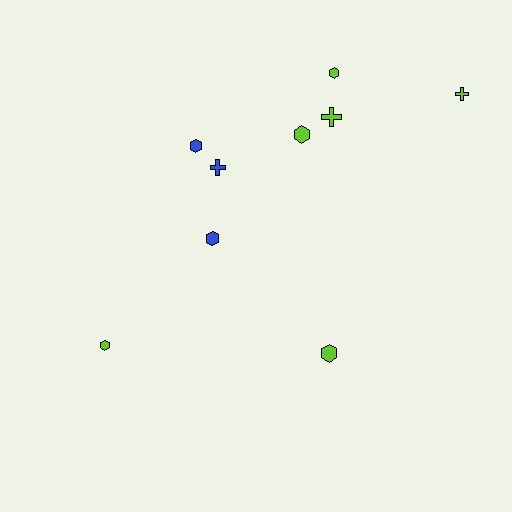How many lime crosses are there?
There are 2 lime crosses.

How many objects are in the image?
There are 9 objects.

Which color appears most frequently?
Lime, with 6 objects.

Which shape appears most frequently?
Hexagon, with 6 objects.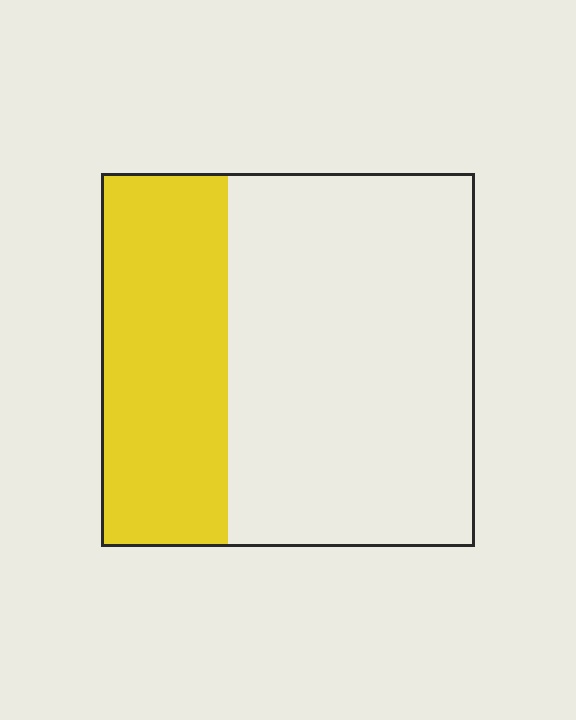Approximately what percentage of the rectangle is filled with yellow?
Approximately 35%.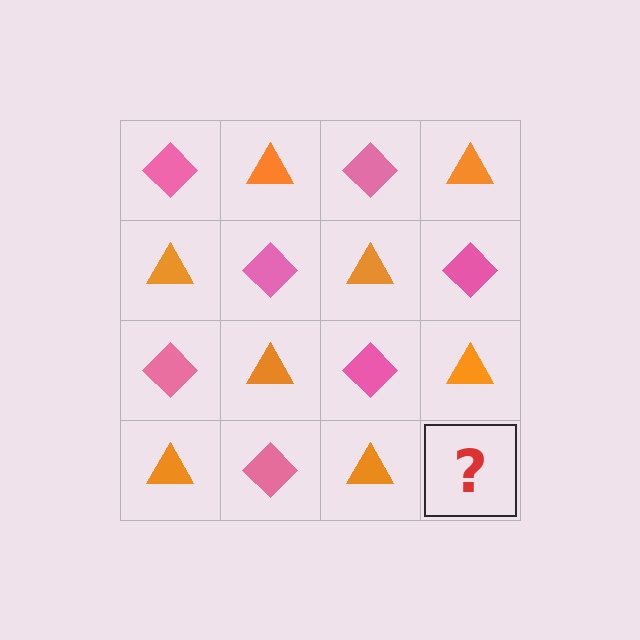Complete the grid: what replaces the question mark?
The question mark should be replaced with a pink diamond.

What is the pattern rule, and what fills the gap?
The rule is that it alternates pink diamond and orange triangle in a checkerboard pattern. The gap should be filled with a pink diamond.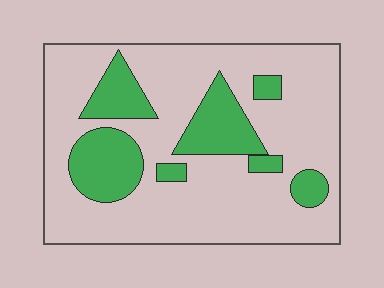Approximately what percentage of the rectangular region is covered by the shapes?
Approximately 25%.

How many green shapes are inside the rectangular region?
7.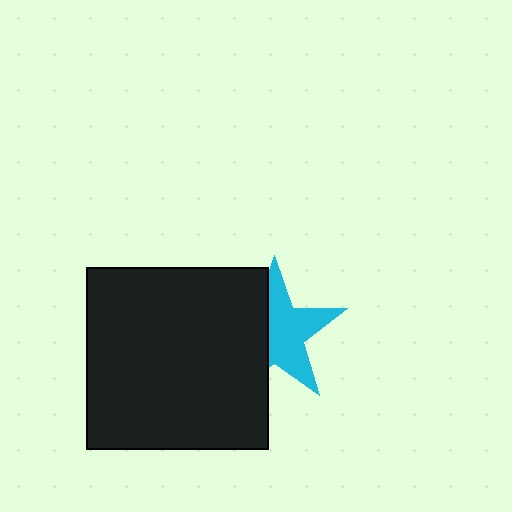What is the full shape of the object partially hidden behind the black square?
The partially hidden object is a cyan star.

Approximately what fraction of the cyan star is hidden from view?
Roughly 43% of the cyan star is hidden behind the black square.